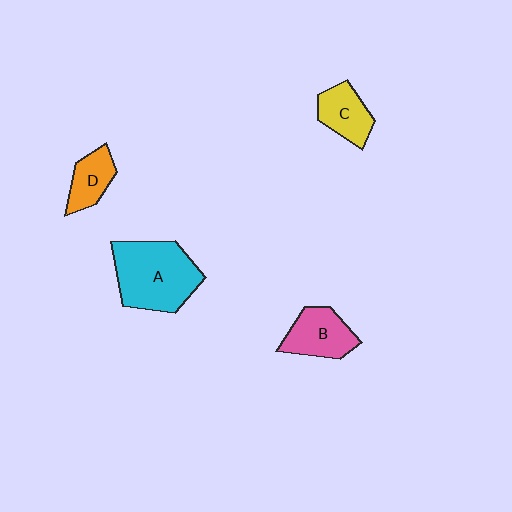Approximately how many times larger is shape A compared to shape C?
Approximately 2.1 times.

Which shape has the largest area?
Shape A (cyan).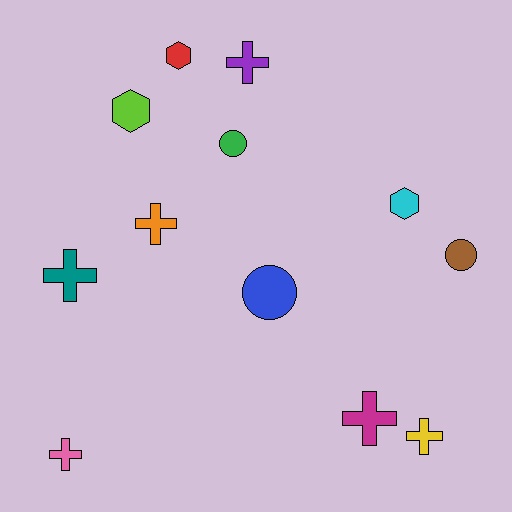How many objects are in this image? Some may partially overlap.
There are 12 objects.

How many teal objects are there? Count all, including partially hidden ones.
There is 1 teal object.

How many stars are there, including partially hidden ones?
There are no stars.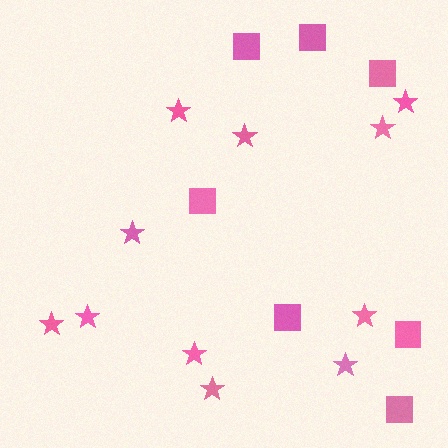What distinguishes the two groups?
There are 2 groups: one group of squares (7) and one group of stars (11).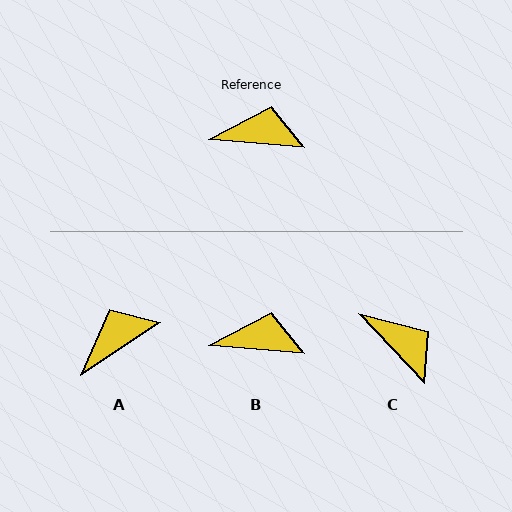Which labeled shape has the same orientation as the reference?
B.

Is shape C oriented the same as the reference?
No, it is off by about 42 degrees.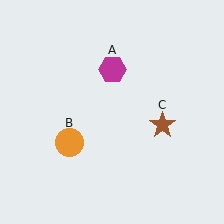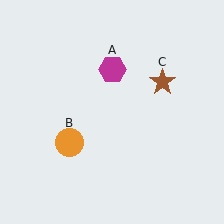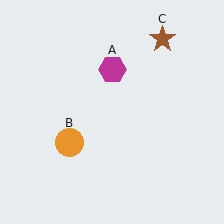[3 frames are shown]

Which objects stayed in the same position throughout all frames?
Magenta hexagon (object A) and orange circle (object B) remained stationary.